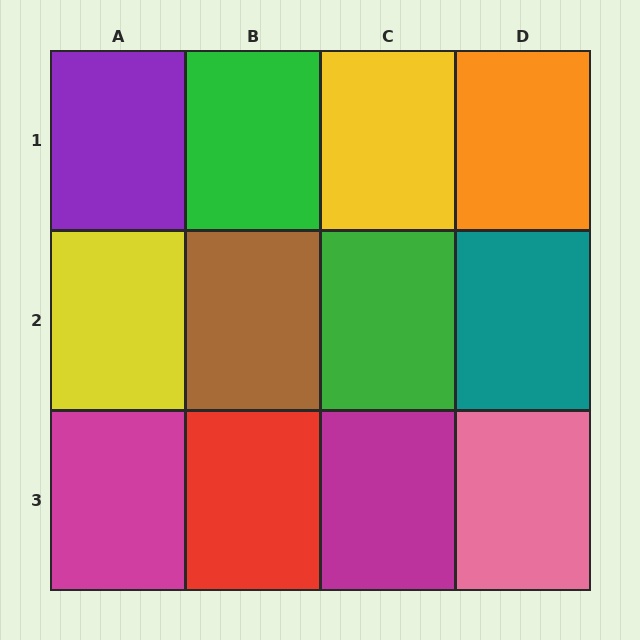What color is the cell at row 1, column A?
Purple.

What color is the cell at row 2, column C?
Green.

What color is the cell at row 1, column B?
Green.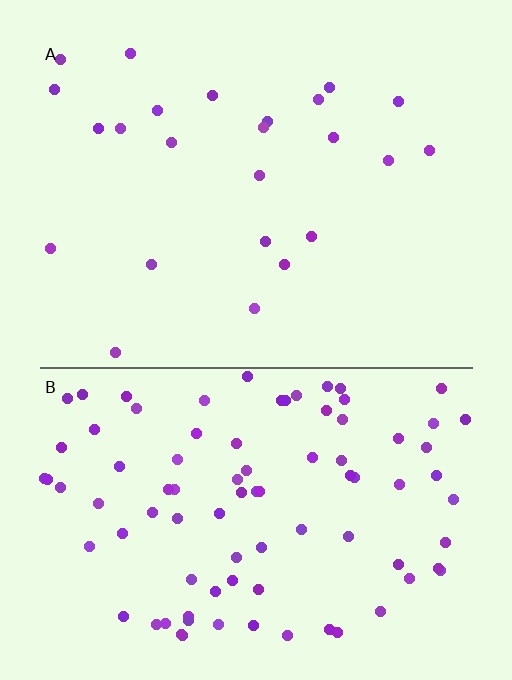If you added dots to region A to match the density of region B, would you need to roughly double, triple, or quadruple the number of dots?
Approximately quadruple.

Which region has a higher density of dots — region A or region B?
B (the bottom).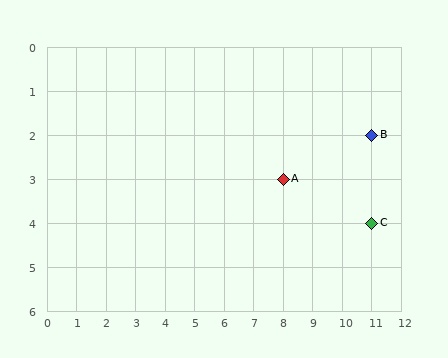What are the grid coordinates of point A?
Point A is at grid coordinates (8, 3).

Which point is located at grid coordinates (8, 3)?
Point A is at (8, 3).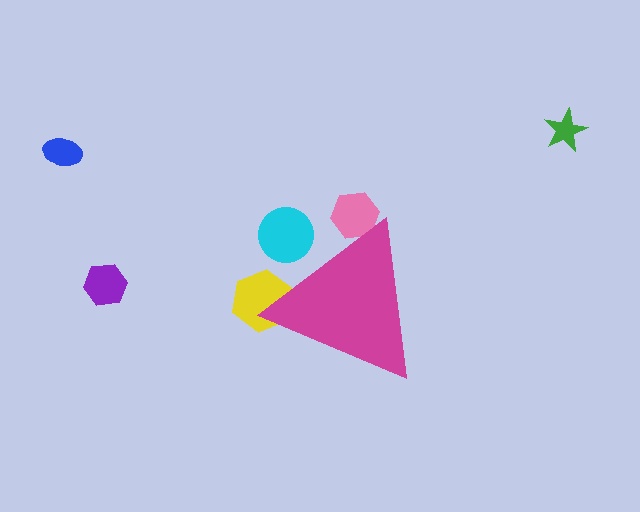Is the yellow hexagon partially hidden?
Yes, the yellow hexagon is partially hidden behind the magenta triangle.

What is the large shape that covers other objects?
A magenta triangle.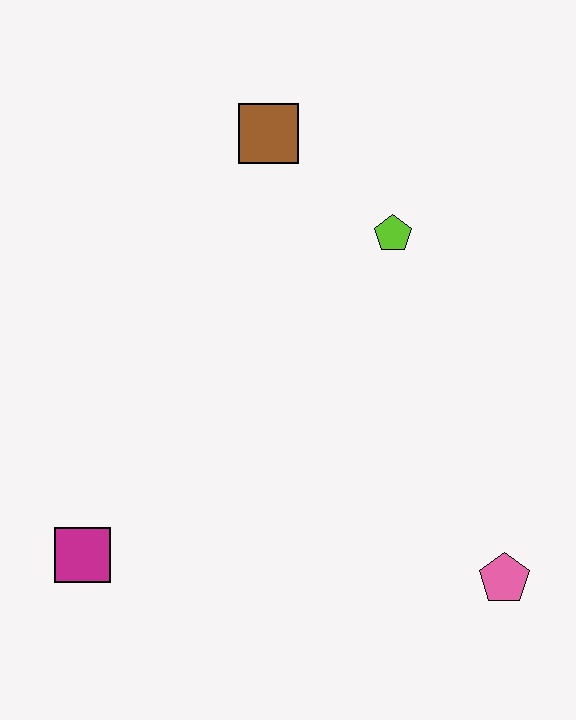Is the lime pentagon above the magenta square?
Yes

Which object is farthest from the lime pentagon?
The magenta square is farthest from the lime pentagon.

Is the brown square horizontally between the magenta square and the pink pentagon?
Yes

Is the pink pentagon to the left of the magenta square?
No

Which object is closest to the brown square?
The lime pentagon is closest to the brown square.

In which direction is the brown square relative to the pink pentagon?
The brown square is above the pink pentagon.